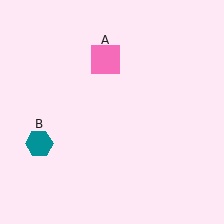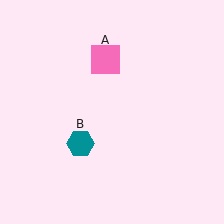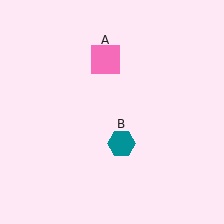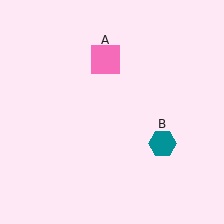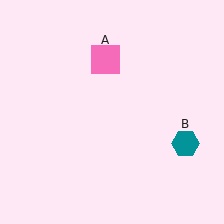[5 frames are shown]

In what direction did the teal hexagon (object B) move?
The teal hexagon (object B) moved right.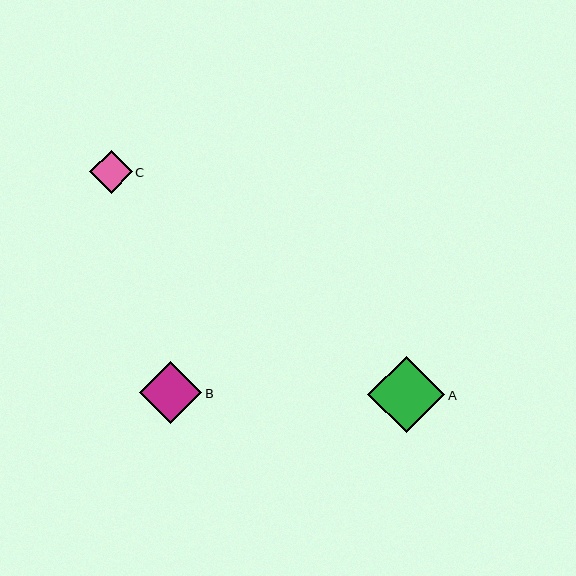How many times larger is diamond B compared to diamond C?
Diamond B is approximately 1.5 times the size of diamond C.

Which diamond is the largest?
Diamond A is the largest with a size of approximately 77 pixels.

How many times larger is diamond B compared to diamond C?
Diamond B is approximately 1.5 times the size of diamond C.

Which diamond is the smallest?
Diamond C is the smallest with a size of approximately 42 pixels.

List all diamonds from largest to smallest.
From largest to smallest: A, B, C.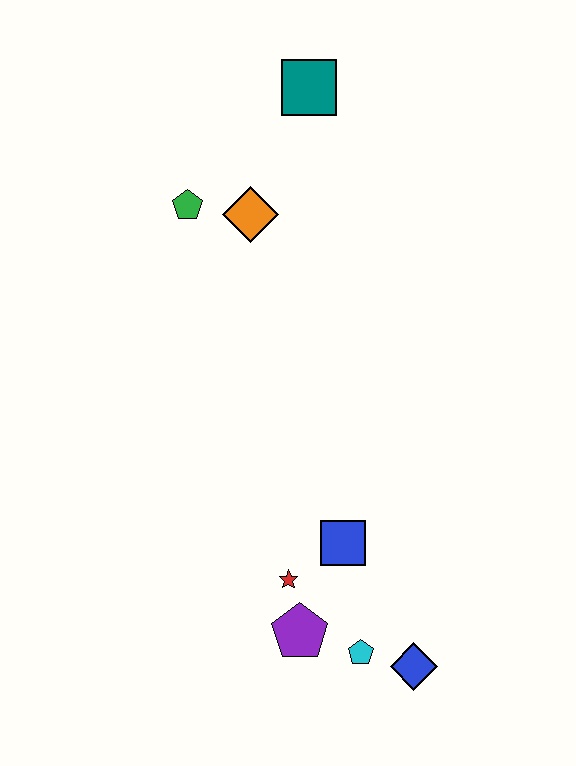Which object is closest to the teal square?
The orange diamond is closest to the teal square.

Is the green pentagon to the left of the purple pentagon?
Yes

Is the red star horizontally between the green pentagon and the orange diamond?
No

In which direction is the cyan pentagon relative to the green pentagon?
The cyan pentagon is below the green pentagon.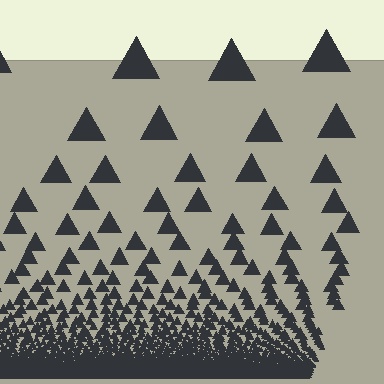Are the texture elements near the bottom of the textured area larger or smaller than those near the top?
Smaller. The gradient is inverted — elements near the bottom are smaller and denser.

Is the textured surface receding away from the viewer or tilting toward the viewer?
The surface appears to tilt toward the viewer. Texture elements get larger and sparser toward the top.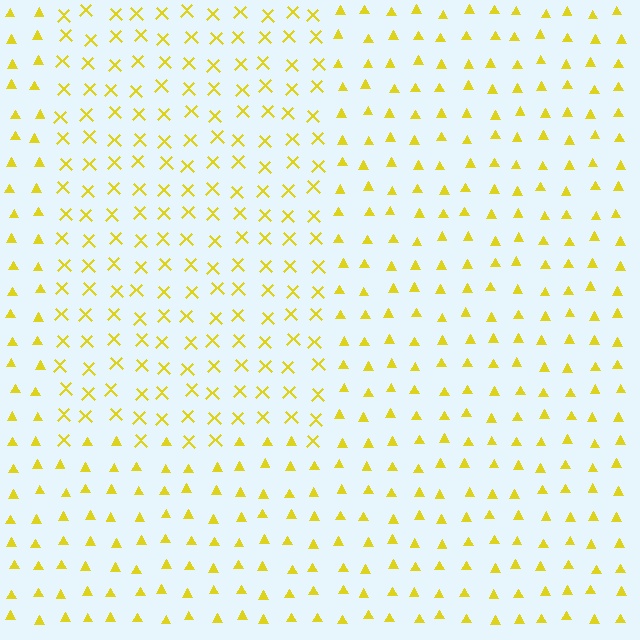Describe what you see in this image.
The image is filled with small yellow elements arranged in a uniform grid. A rectangle-shaped region contains X marks, while the surrounding area contains triangles. The boundary is defined purely by the change in element shape.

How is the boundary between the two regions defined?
The boundary is defined by a change in element shape: X marks inside vs. triangles outside. All elements share the same color and spacing.